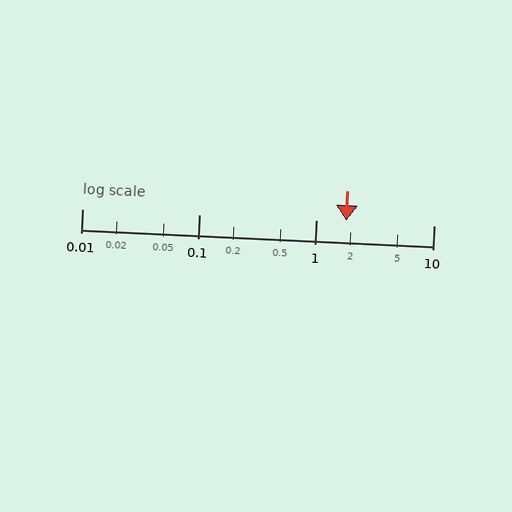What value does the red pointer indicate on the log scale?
The pointer indicates approximately 1.8.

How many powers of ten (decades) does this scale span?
The scale spans 3 decades, from 0.01 to 10.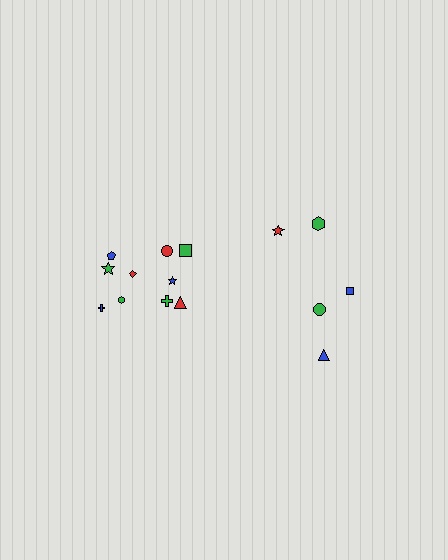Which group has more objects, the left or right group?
The left group.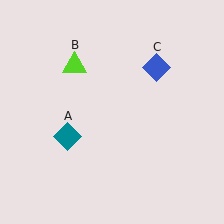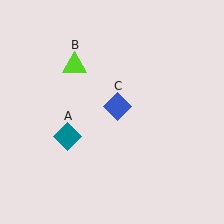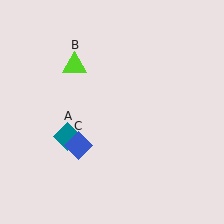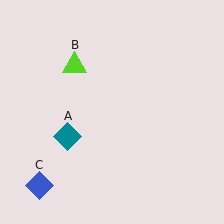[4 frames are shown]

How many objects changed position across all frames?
1 object changed position: blue diamond (object C).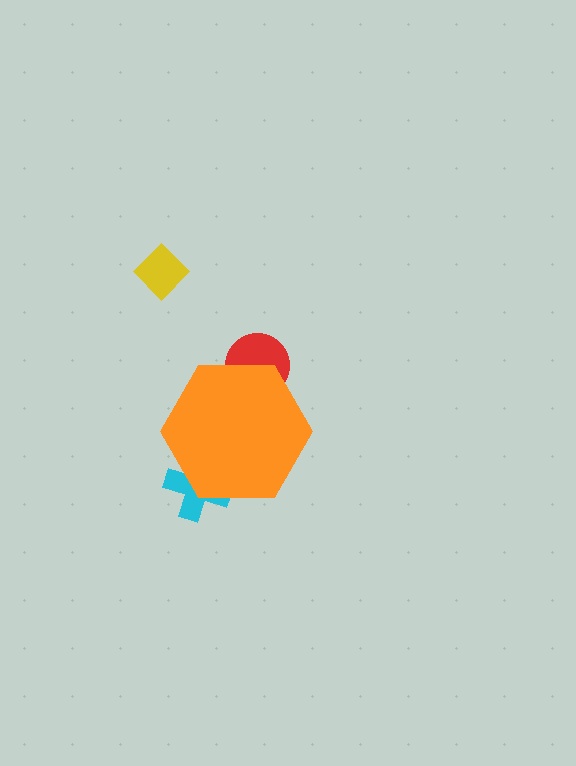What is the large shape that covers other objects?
An orange hexagon.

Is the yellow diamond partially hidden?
No, the yellow diamond is fully visible.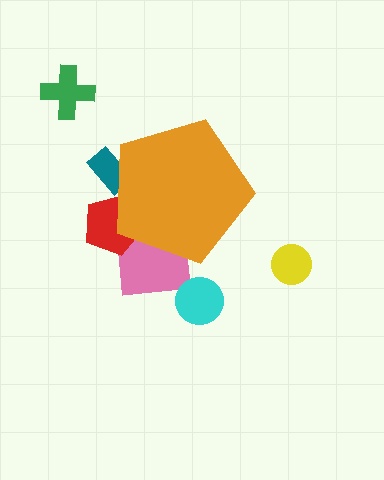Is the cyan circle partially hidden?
No, the cyan circle is fully visible.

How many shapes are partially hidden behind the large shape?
3 shapes are partially hidden.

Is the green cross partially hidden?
No, the green cross is fully visible.